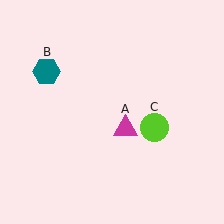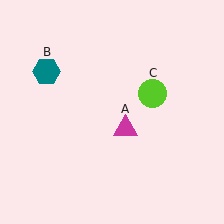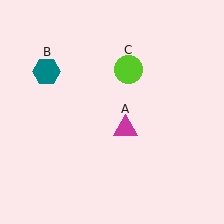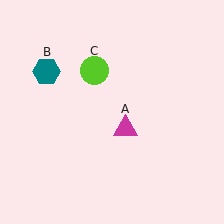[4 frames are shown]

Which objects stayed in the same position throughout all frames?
Magenta triangle (object A) and teal hexagon (object B) remained stationary.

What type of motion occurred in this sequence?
The lime circle (object C) rotated counterclockwise around the center of the scene.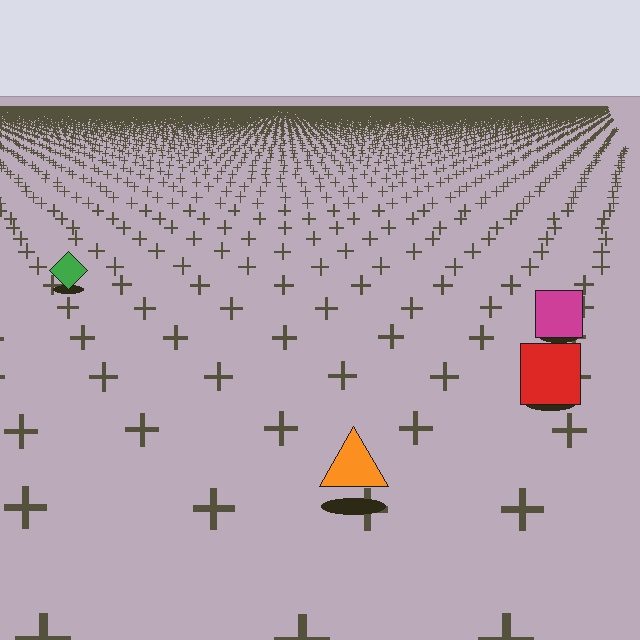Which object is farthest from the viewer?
The green diamond is farthest from the viewer. It appears smaller and the ground texture around it is denser.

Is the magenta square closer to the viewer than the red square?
No. The red square is closer — you can tell from the texture gradient: the ground texture is coarser near it.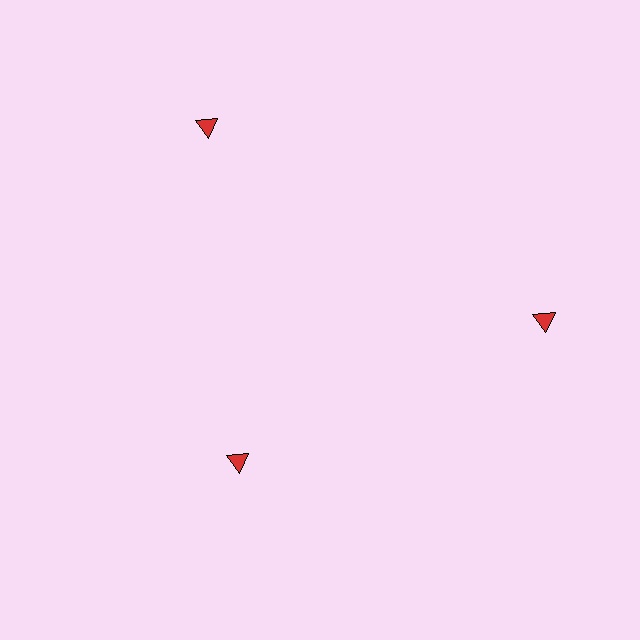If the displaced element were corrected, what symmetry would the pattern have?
It would have 3-fold rotational symmetry — the pattern would map onto itself every 120 degrees.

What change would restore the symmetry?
The symmetry would be restored by moving it outward, back onto the ring so that all 3 triangles sit at equal angles and equal distance from the center.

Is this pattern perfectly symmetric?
No. The 3 red triangles are arranged in a ring, but one element near the 7 o'clock position is pulled inward toward the center, breaking the 3-fold rotational symmetry.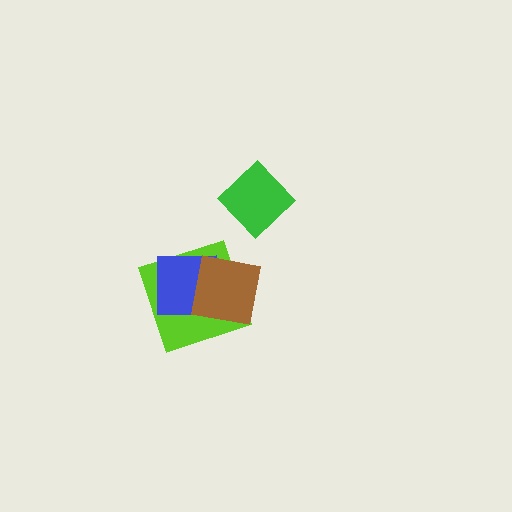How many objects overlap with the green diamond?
0 objects overlap with the green diamond.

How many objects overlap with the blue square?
2 objects overlap with the blue square.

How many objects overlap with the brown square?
2 objects overlap with the brown square.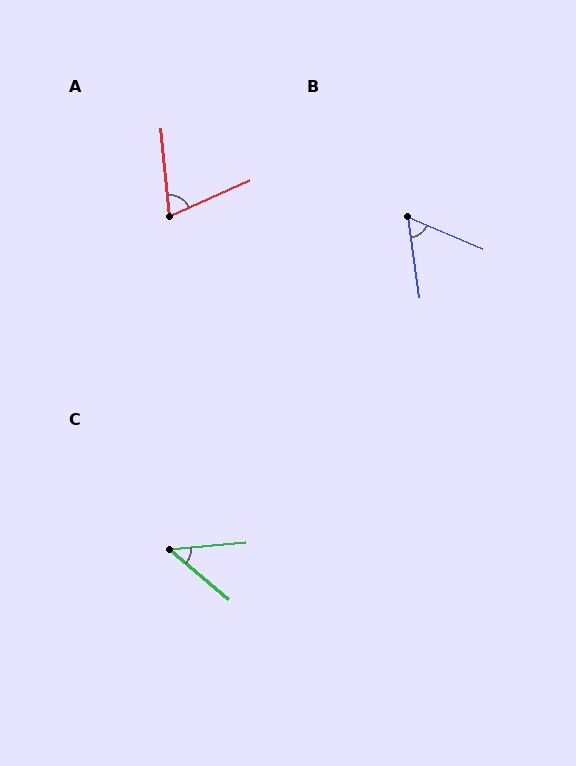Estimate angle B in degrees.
Approximately 59 degrees.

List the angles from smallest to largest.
C (45°), B (59°), A (71°).